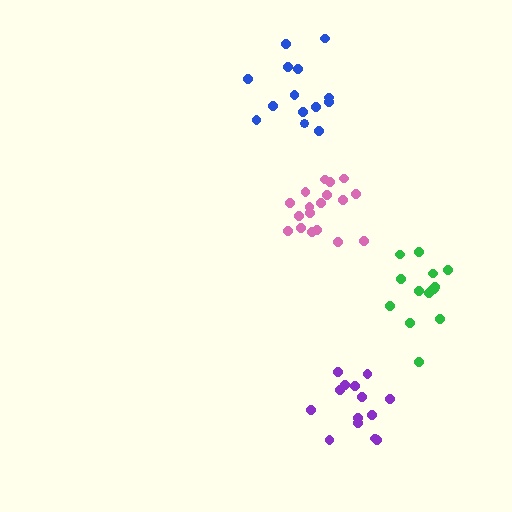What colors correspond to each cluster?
The clusters are colored: pink, blue, purple, green.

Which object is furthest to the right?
The green cluster is rightmost.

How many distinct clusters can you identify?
There are 4 distinct clusters.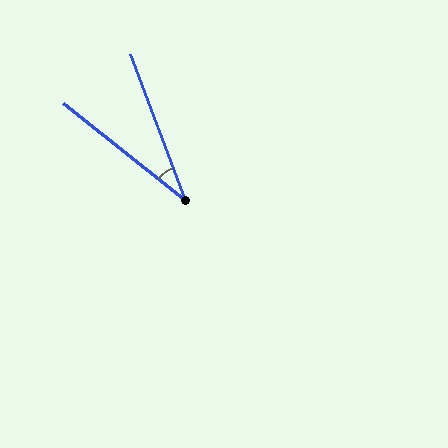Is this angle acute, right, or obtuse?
It is acute.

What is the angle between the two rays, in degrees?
Approximately 31 degrees.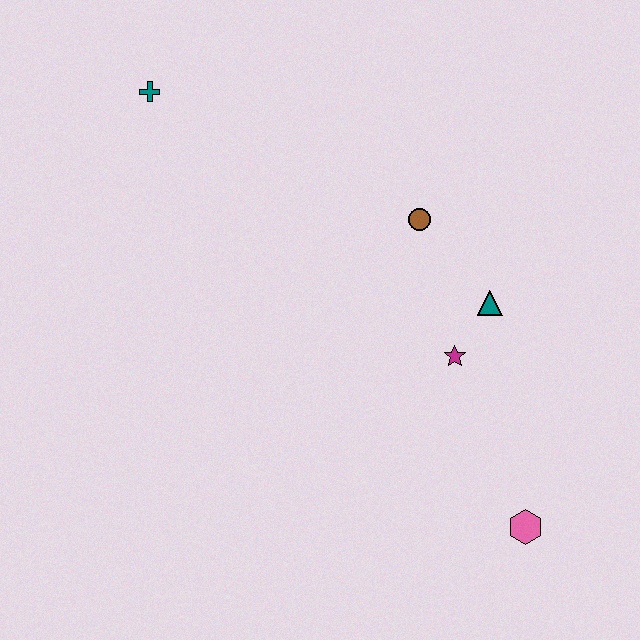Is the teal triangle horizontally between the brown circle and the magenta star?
No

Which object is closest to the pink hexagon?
The magenta star is closest to the pink hexagon.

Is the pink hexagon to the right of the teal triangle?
Yes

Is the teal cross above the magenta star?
Yes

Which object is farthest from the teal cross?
The pink hexagon is farthest from the teal cross.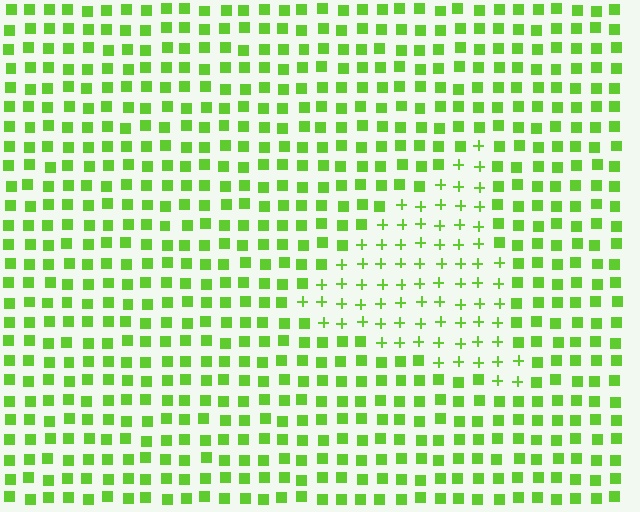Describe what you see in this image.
The image is filled with small lime elements arranged in a uniform grid. A triangle-shaped region contains plus signs, while the surrounding area contains squares. The boundary is defined purely by the change in element shape.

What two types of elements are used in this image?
The image uses plus signs inside the triangle region and squares outside it.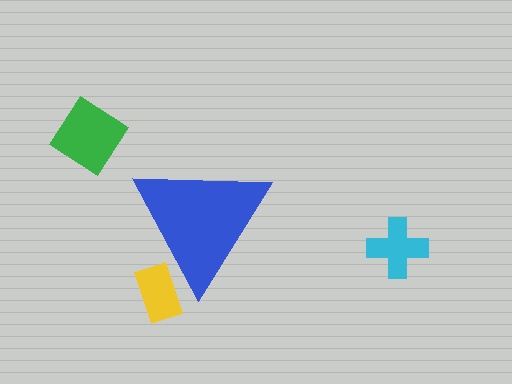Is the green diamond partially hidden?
No, the green diamond is fully visible.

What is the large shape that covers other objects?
A blue triangle.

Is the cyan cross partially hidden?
No, the cyan cross is fully visible.